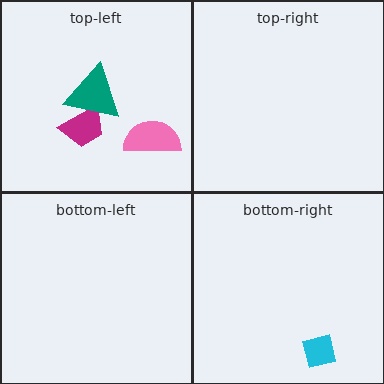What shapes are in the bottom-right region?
The cyan square.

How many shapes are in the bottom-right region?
1.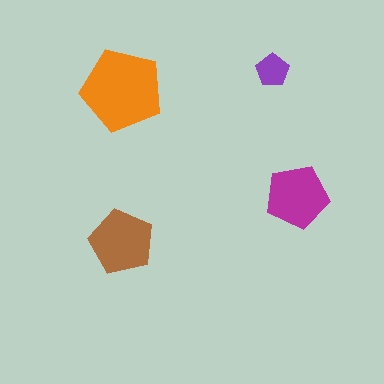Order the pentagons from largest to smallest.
the orange one, the brown one, the magenta one, the purple one.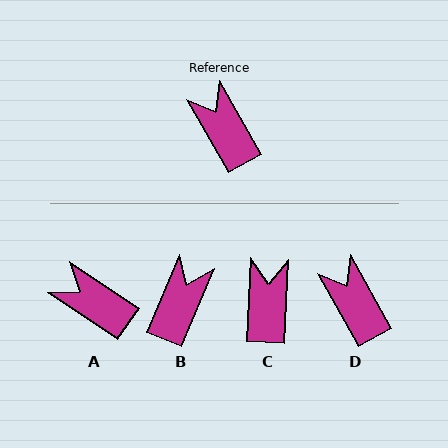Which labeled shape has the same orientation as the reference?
D.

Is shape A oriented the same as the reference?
No, it is off by about 27 degrees.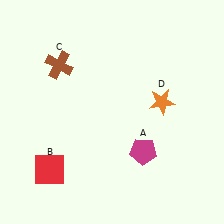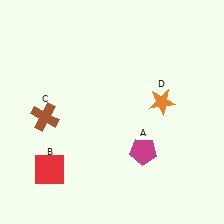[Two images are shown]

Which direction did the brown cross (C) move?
The brown cross (C) moved down.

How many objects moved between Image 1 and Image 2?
1 object moved between the two images.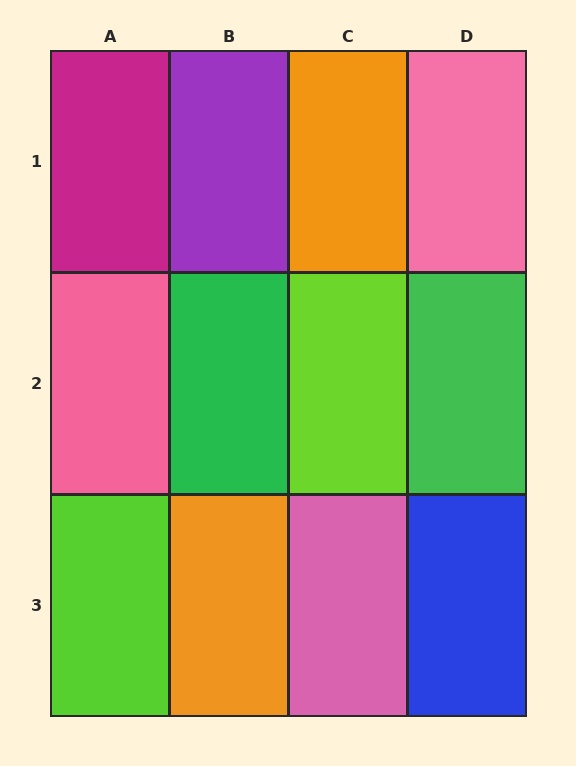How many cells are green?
2 cells are green.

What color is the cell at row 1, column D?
Pink.